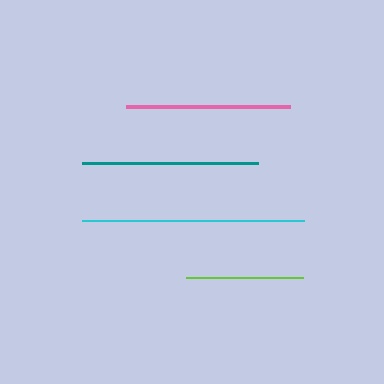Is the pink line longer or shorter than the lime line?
The pink line is longer than the lime line.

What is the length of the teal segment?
The teal segment is approximately 175 pixels long.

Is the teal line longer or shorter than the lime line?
The teal line is longer than the lime line.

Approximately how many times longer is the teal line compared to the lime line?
The teal line is approximately 1.5 times the length of the lime line.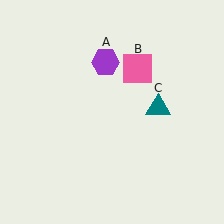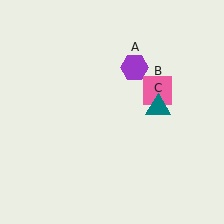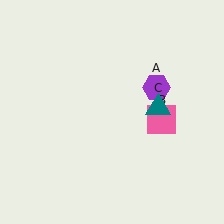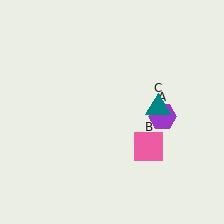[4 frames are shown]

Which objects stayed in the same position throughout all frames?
Teal triangle (object C) remained stationary.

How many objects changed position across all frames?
2 objects changed position: purple hexagon (object A), pink square (object B).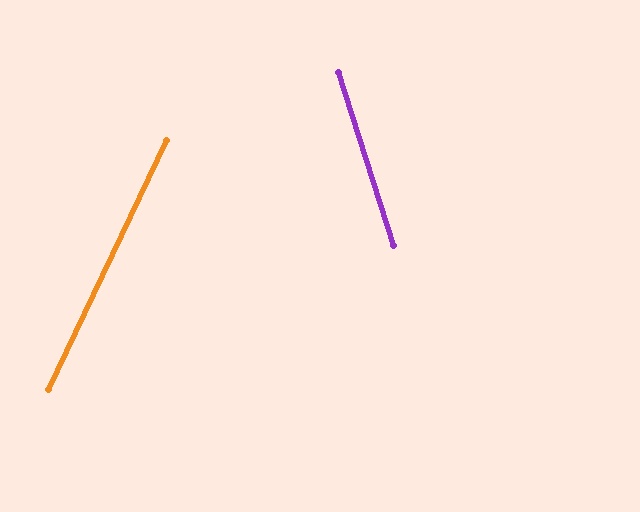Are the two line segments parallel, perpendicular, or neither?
Neither parallel nor perpendicular — they differ by about 43°.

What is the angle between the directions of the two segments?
Approximately 43 degrees.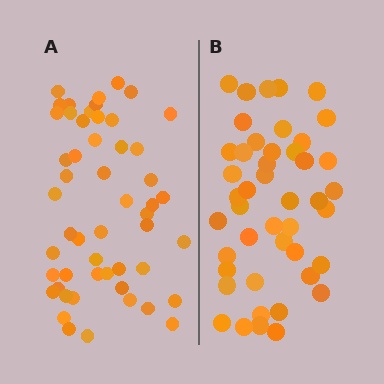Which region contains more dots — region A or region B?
Region A (the left region) has more dots.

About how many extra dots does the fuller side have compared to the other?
Region A has roughly 8 or so more dots than region B.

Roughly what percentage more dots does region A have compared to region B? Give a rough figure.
About 15% more.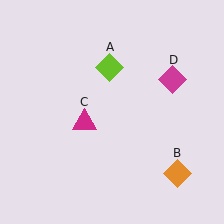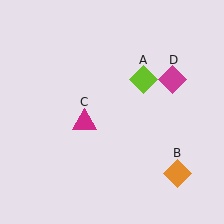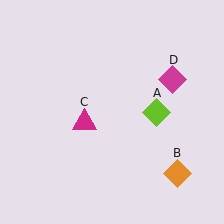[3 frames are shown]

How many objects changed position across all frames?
1 object changed position: lime diamond (object A).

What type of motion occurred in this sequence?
The lime diamond (object A) rotated clockwise around the center of the scene.